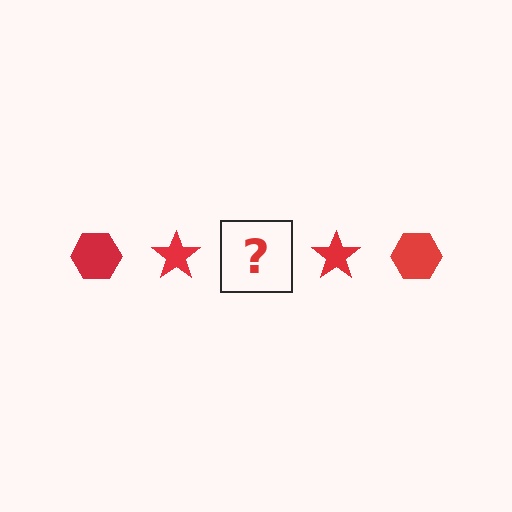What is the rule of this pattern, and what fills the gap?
The rule is that the pattern cycles through hexagon, star shapes in red. The gap should be filled with a red hexagon.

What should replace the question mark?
The question mark should be replaced with a red hexagon.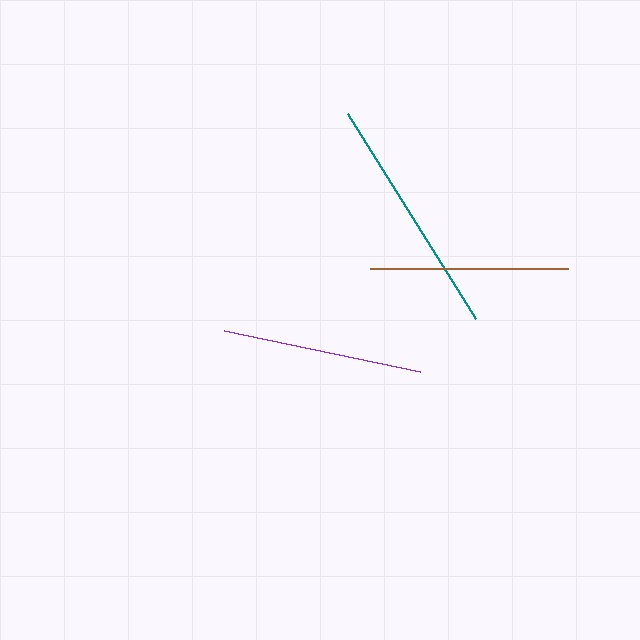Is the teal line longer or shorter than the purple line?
The teal line is longer than the purple line.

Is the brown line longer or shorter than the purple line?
The purple line is longer than the brown line.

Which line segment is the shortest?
The brown line is the shortest at approximately 199 pixels.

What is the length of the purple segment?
The purple segment is approximately 200 pixels long.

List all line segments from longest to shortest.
From longest to shortest: teal, purple, brown.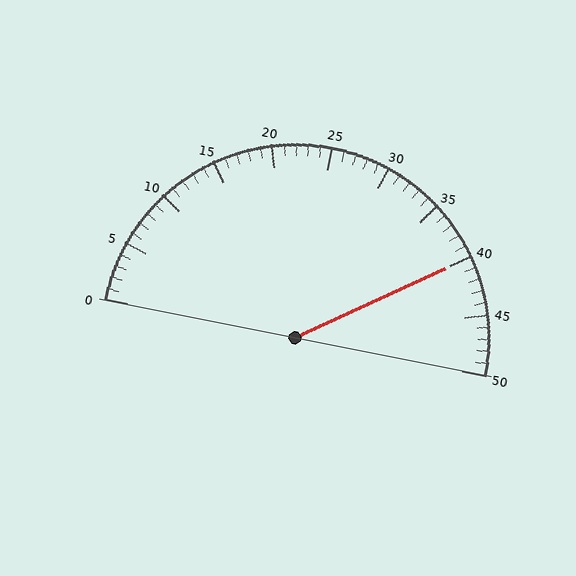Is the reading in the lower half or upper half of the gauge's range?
The reading is in the upper half of the range (0 to 50).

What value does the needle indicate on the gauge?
The needle indicates approximately 40.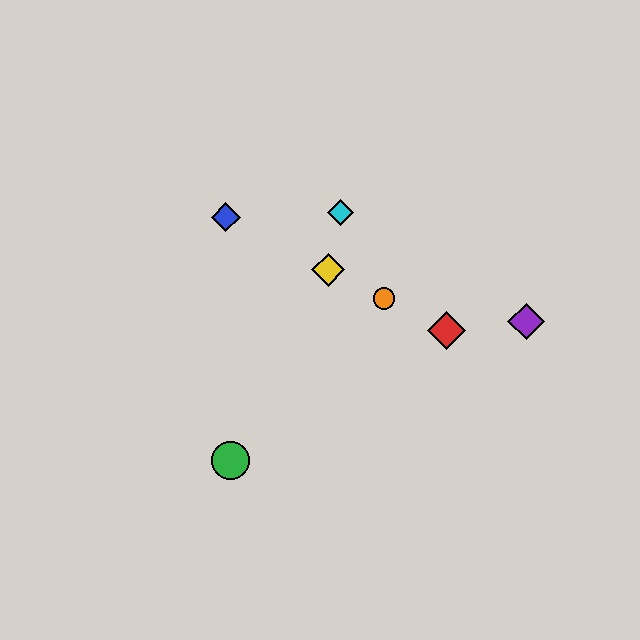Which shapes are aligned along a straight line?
The red diamond, the blue diamond, the yellow diamond, the orange circle are aligned along a straight line.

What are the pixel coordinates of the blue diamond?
The blue diamond is at (226, 217).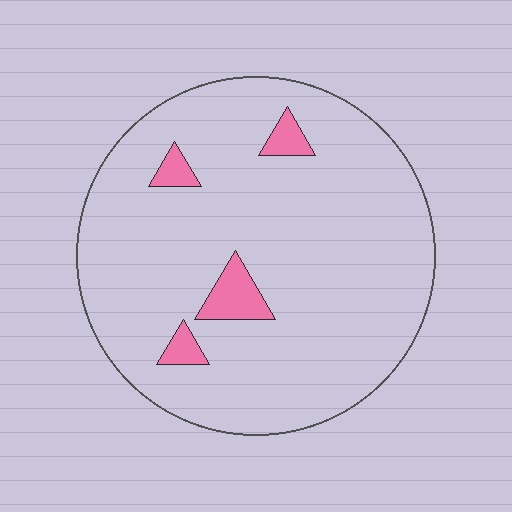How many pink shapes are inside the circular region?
4.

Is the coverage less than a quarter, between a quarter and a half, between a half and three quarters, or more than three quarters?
Less than a quarter.